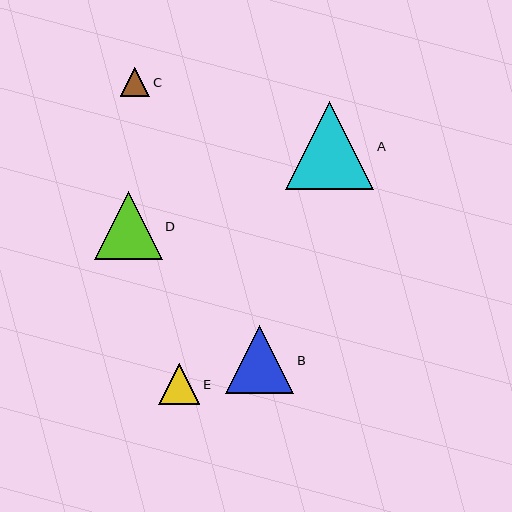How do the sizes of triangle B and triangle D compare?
Triangle B and triangle D are approximately the same size.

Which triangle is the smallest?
Triangle C is the smallest with a size of approximately 29 pixels.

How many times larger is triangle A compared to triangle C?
Triangle A is approximately 3.0 times the size of triangle C.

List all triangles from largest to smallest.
From largest to smallest: A, B, D, E, C.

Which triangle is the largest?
Triangle A is the largest with a size of approximately 88 pixels.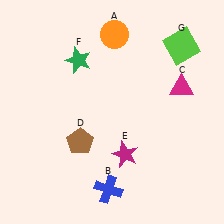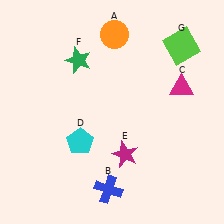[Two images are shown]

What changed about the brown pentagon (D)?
In Image 1, D is brown. In Image 2, it changed to cyan.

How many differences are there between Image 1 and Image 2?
There is 1 difference between the two images.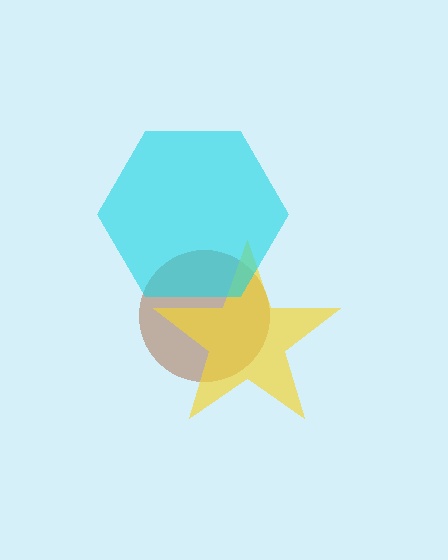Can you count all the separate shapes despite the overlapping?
Yes, there are 3 separate shapes.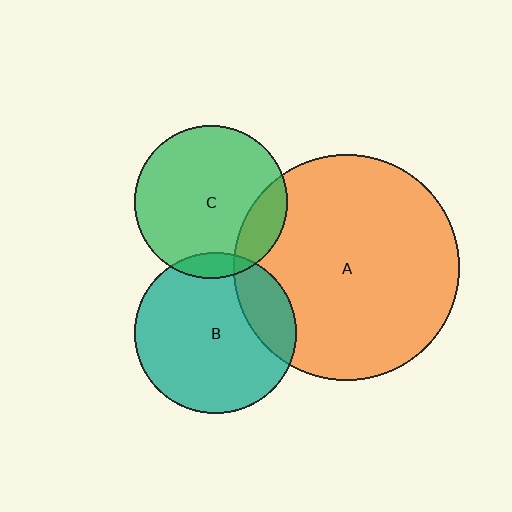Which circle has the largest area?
Circle A (orange).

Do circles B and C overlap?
Yes.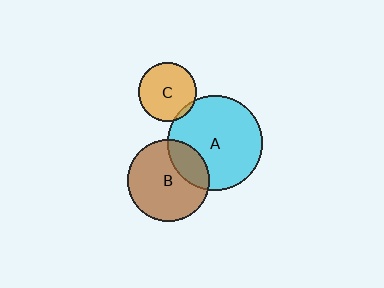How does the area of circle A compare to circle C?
Approximately 2.6 times.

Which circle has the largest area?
Circle A (cyan).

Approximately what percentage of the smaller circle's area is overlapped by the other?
Approximately 25%.